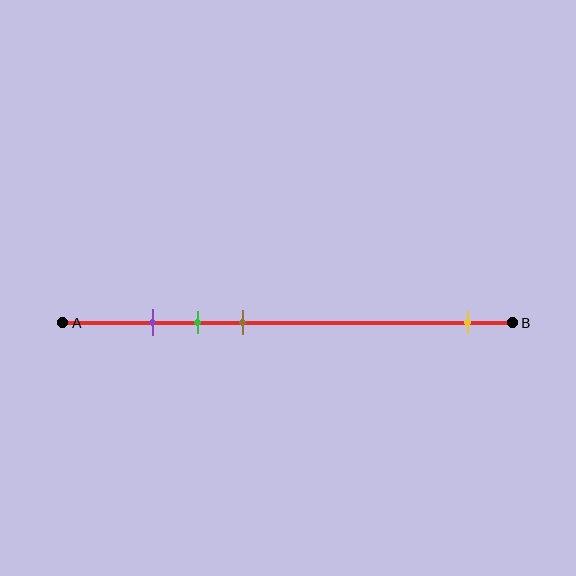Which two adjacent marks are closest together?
The purple and green marks are the closest adjacent pair.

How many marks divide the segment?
There are 4 marks dividing the segment.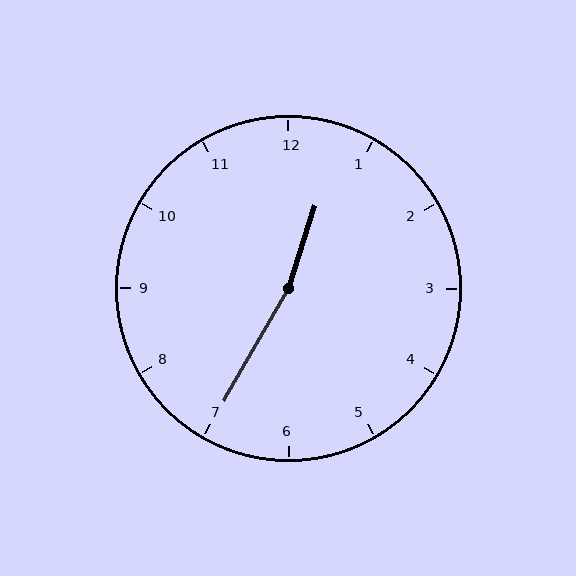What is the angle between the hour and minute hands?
Approximately 168 degrees.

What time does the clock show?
12:35.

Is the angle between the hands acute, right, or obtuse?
It is obtuse.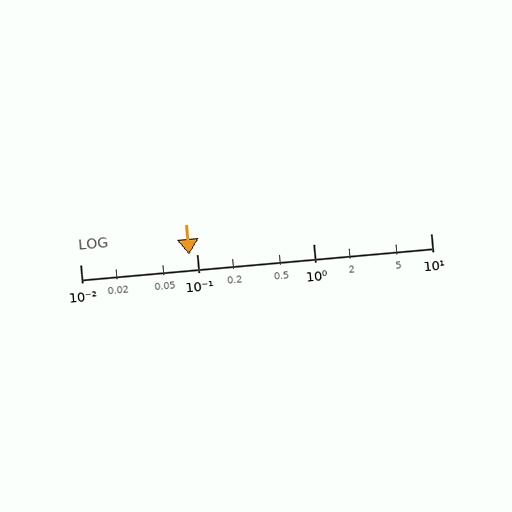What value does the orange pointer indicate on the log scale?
The pointer indicates approximately 0.085.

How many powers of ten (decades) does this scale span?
The scale spans 3 decades, from 0.01 to 10.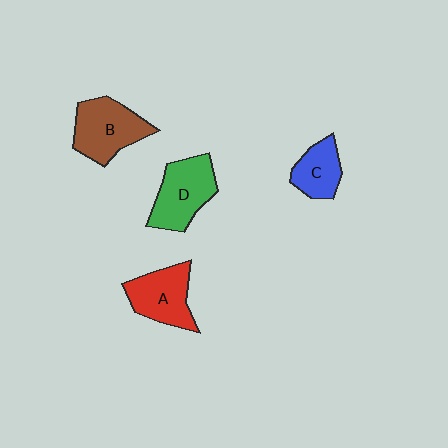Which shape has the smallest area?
Shape C (blue).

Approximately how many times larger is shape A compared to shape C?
Approximately 1.4 times.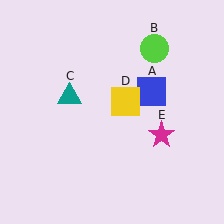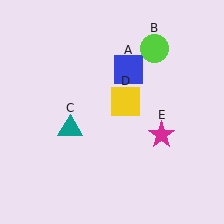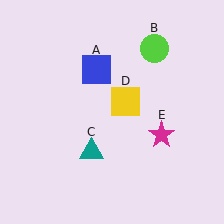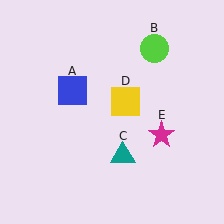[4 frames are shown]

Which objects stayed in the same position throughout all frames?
Lime circle (object B) and yellow square (object D) and magenta star (object E) remained stationary.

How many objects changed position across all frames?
2 objects changed position: blue square (object A), teal triangle (object C).